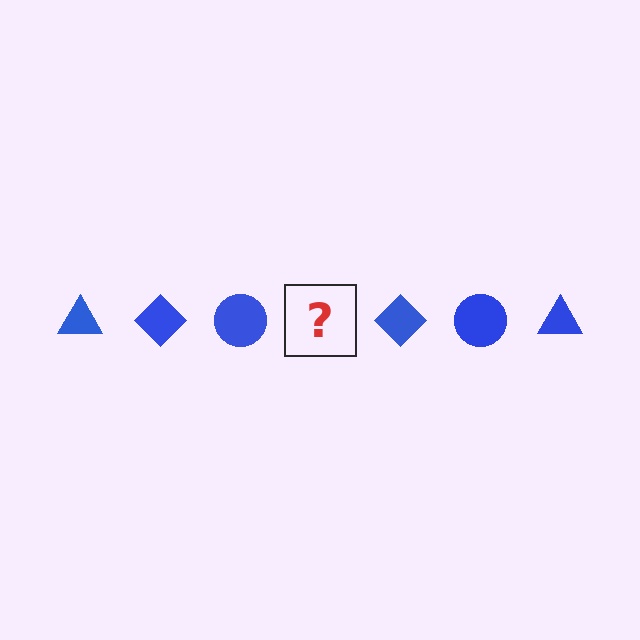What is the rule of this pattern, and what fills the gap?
The rule is that the pattern cycles through triangle, diamond, circle shapes in blue. The gap should be filled with a blue triangle.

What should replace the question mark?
The question mark should be replaced with a blue triangle.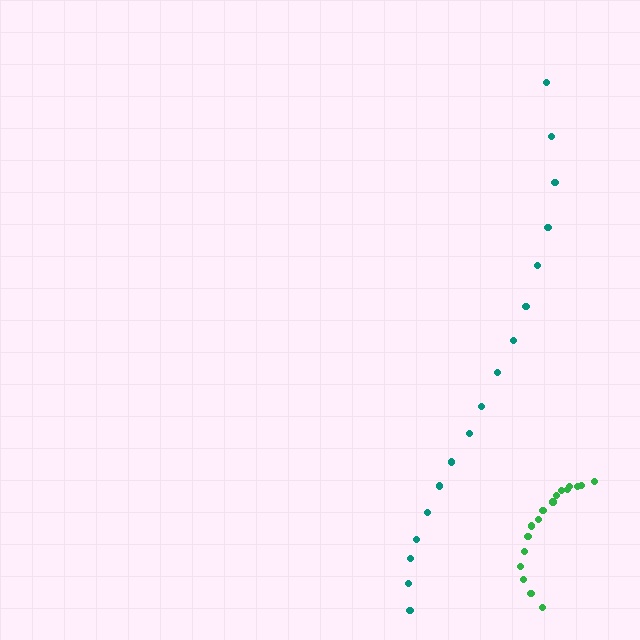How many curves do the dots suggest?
There are 2 distinct paths.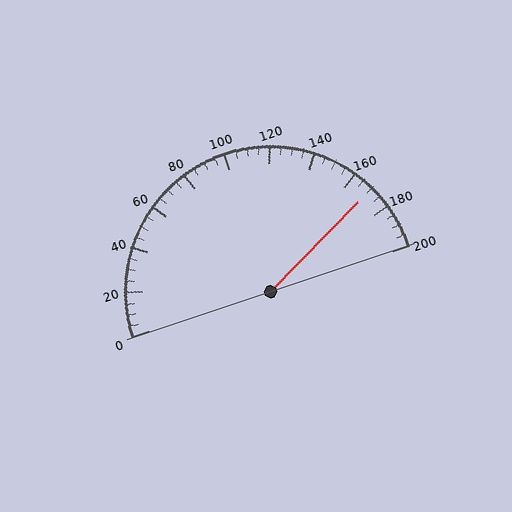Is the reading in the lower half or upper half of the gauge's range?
The reading is in the upper half of the range (0 to 200).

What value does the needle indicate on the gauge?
The needle indicates approximately 170.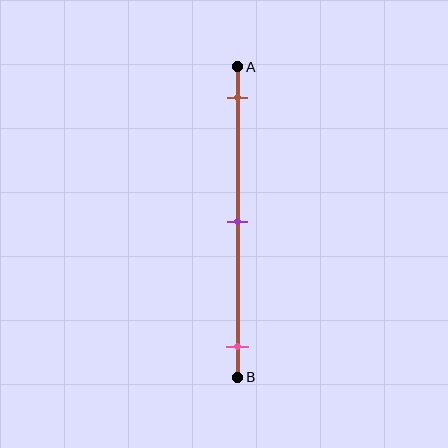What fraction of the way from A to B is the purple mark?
The purple mark is approximately 50% (0.5) of the way from A to B.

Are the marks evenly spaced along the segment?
Yes, the marks are approximately evenly spaced.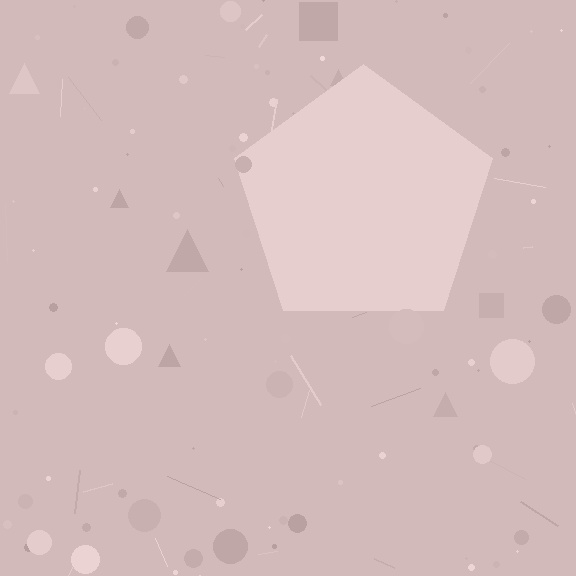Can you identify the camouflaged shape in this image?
The camouflaged shape is a pentagon.